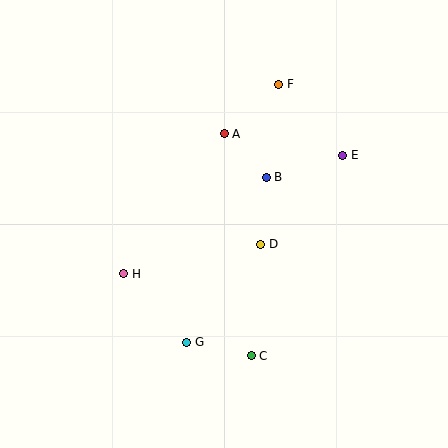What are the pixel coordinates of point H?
Point H is at (124, 274).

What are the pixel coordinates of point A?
Point A is at (224, 134).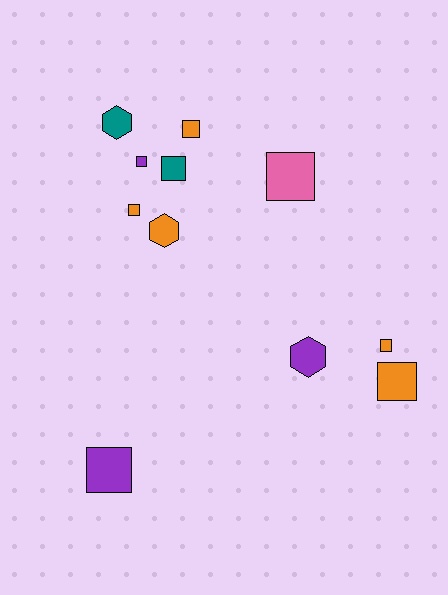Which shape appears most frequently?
Square, with 8 objects.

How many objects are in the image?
There are 11 objects.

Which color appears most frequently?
Orange, with 5 objects.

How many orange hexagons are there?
There is 1 orange hexagon.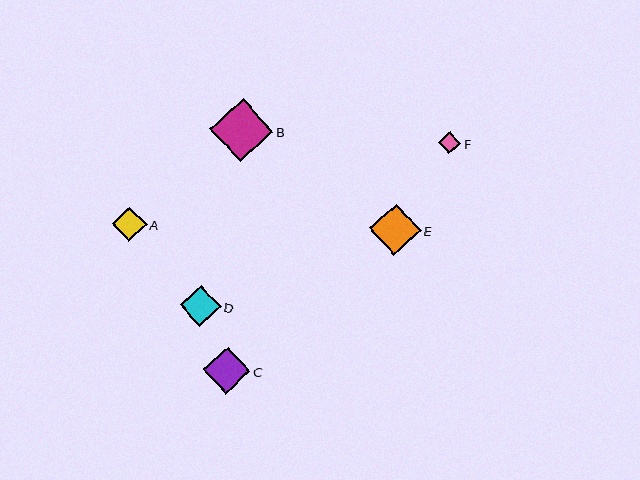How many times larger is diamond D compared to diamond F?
Diamond D is approximately 1.8 times the size of diamond F.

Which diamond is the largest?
Diamond B is the largest with a size of approximately 63 pixels.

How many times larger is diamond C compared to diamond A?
Diamond C is approximately 1.4 times the size of diamond A.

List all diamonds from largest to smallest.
From largest to smallest: B, E, C, D, A, F.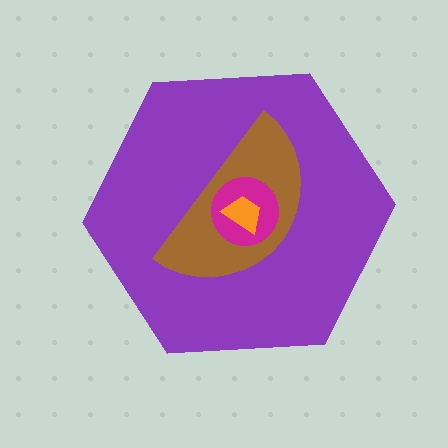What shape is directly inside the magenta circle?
The orange trapezoid.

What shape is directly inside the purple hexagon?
The brown semicircle.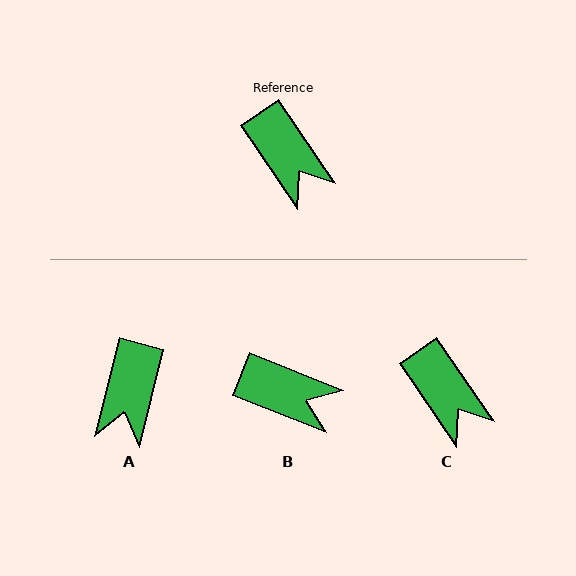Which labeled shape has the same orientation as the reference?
C.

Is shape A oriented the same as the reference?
No, it is off by about 49 degrees.